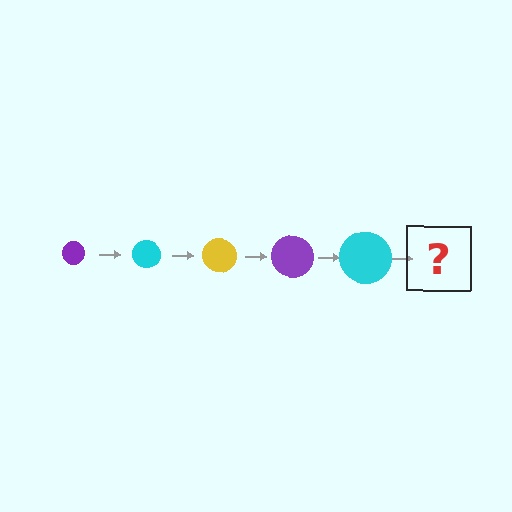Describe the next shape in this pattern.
It should be a yellow circle, larger than the previous one.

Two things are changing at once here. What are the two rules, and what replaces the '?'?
The two rules are that the circle grows larger each step and the color cycles through purple, cyan, and yellow. The '?' should be a yellow circle, larger than the previous one.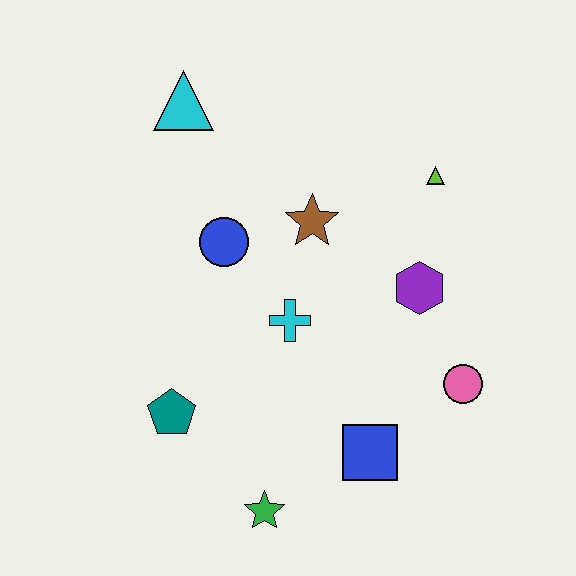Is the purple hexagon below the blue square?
No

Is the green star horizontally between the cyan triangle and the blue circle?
No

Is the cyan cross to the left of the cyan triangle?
No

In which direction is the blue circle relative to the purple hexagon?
The blue circle is to the left of the purple hexagon.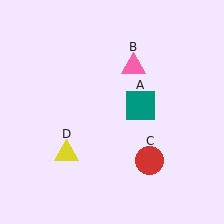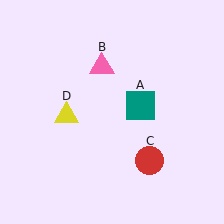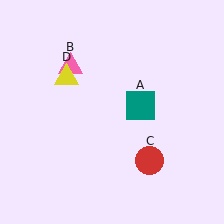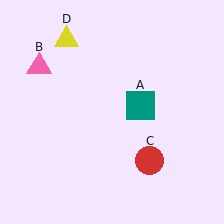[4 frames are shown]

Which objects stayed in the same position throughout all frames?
Teal square (object A) and red circle (object C) remained stationary.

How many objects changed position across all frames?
2 objects changed position: pink triangle (object B), yellow triangle (object D).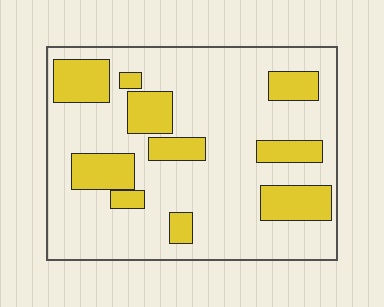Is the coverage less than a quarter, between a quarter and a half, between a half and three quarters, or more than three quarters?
Between a quarter and a half.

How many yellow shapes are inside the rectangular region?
10.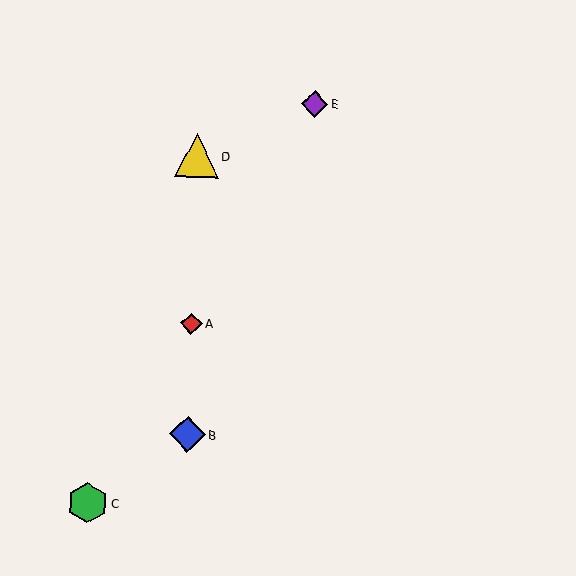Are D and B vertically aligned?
Yes, both are at x≈197.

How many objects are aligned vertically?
3 objects (A, B, D) are aligned vertically.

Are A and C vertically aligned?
No, A is at x≈191 and C is at x≈88.